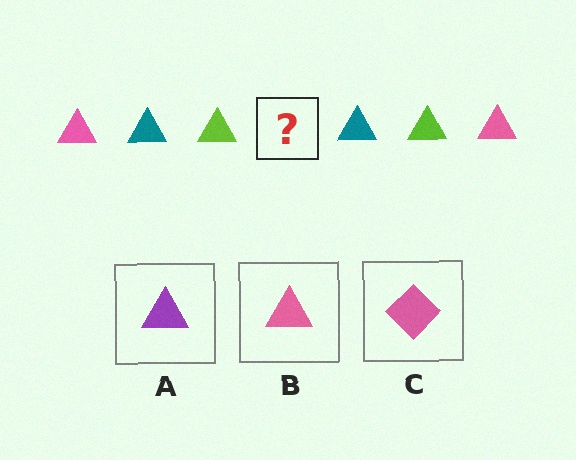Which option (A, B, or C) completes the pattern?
B.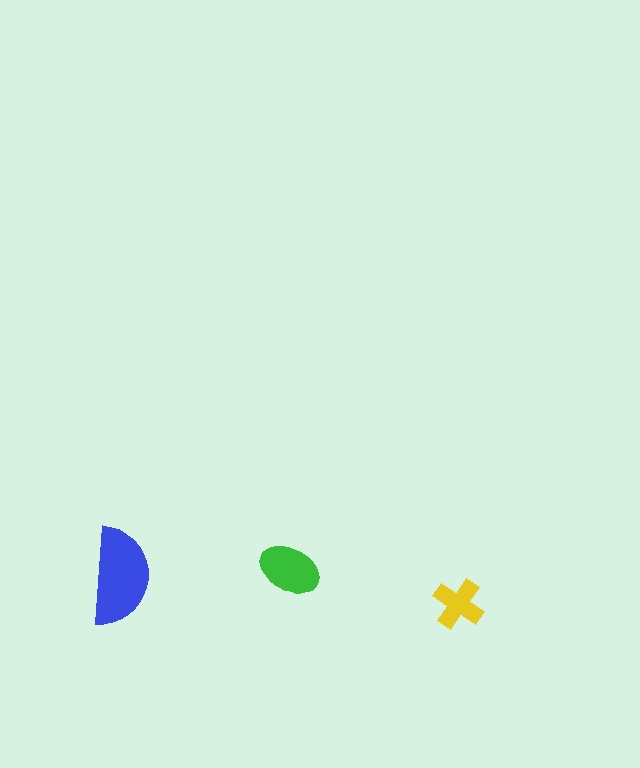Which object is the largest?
The blue semicircle.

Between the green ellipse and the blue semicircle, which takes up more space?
The blue semicircle.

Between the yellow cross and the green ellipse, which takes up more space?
The green ellipse.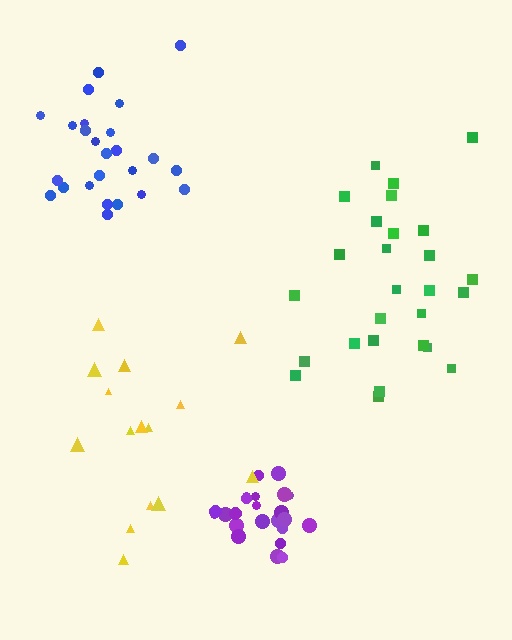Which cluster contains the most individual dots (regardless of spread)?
Green (27).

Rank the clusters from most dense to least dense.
purple, blue, green, yellow.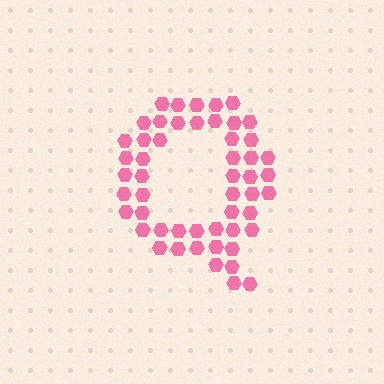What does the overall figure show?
The overall figure shows the letter Q.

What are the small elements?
The small elements are hexagons.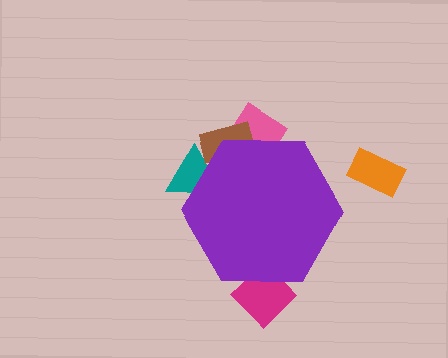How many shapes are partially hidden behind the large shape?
4 shapes are partially hidden.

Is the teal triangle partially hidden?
Yes, the teal triangle is partially hidden behind the purple hexagon.